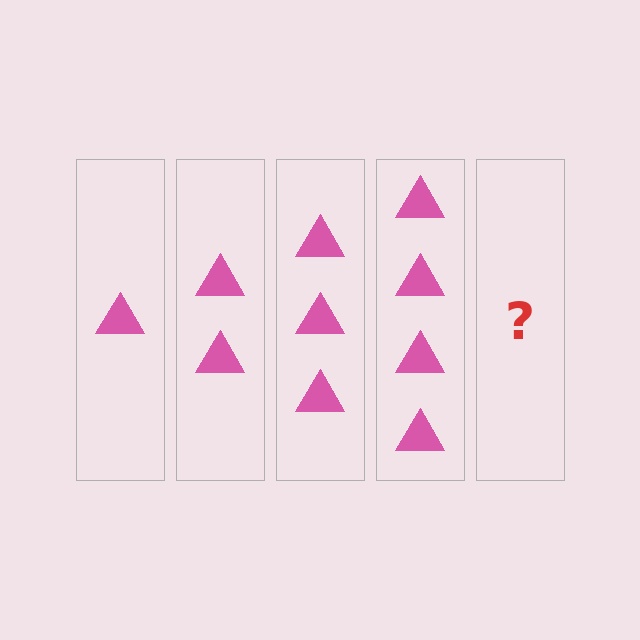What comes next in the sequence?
The next element should be 5 triangles.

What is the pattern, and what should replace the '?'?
The pattern is that each step adds one more triangle. The '?' should be 5 triangles.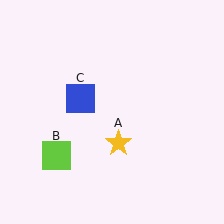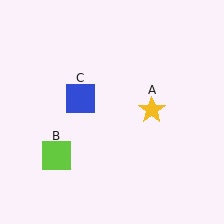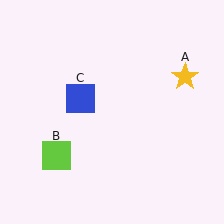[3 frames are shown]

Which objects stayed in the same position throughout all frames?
Lime square (object B) and blue square (object C) remained stationary.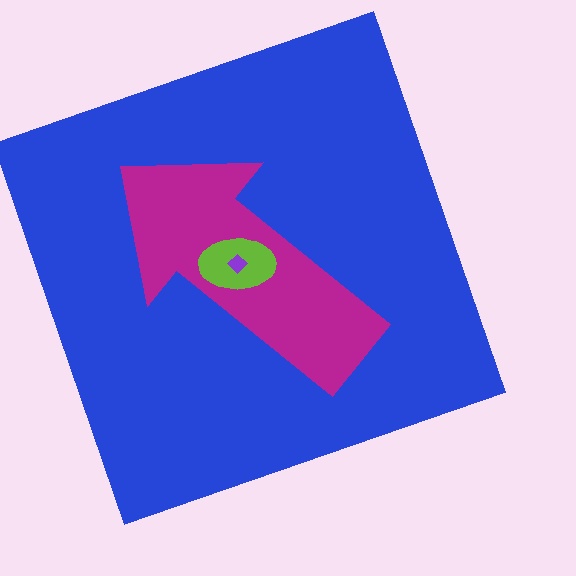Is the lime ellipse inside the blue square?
Yes.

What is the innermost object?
The purple diamond.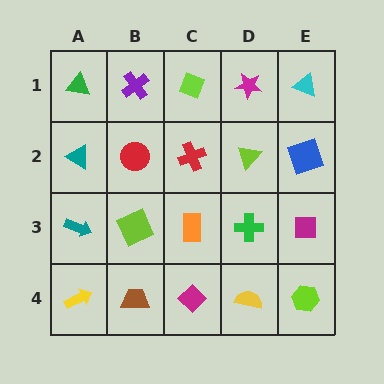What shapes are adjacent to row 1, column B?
A red circle (row 2, column B), a green triangle (row 1, column A), a lime diamond (row 1, column C).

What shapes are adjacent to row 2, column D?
A magenta star (row 1, column D), a green cross (row 3, column D), a red cross (row 2, column C), a blue square (row 2, column E).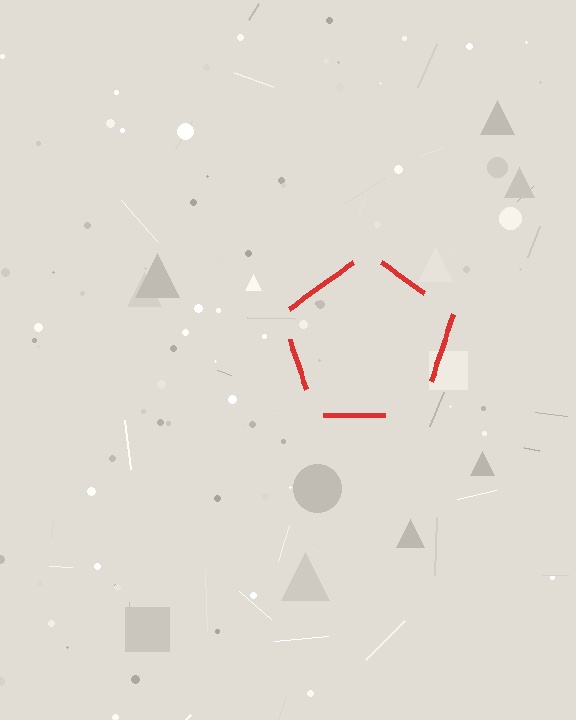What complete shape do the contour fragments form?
The contour fragments form a pentagon.